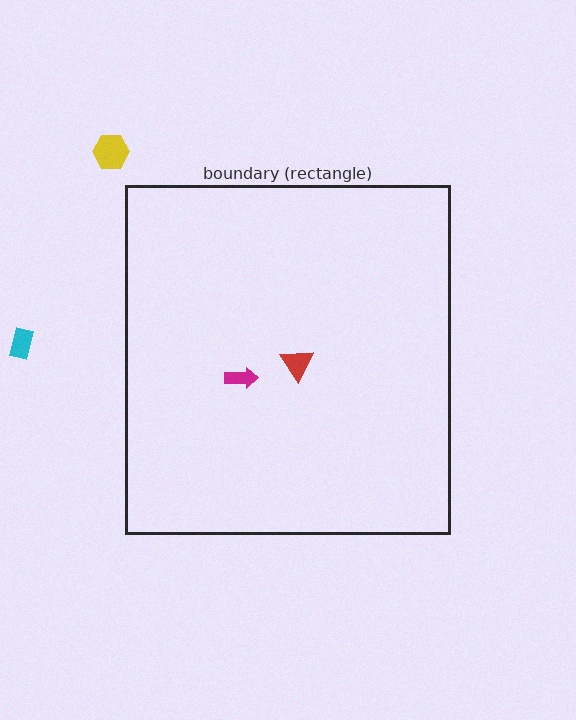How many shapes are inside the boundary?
2 inside, 2 outside.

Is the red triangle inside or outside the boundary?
Inside.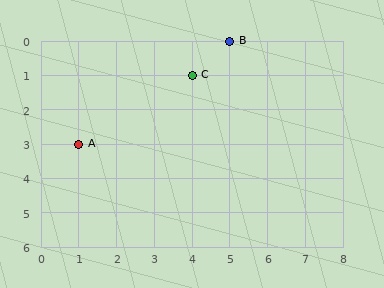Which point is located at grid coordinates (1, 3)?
Point A is at (1, 3).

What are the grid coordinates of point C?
Point C is at grid coordinates (4, 1).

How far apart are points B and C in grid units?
Points B and C are 1 column and 1 row apart (about 1.4 grid units diagonally).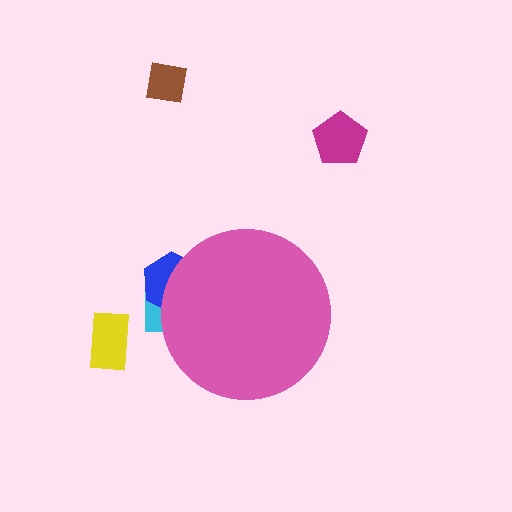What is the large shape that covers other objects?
A pink circle.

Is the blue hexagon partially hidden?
Yes, the blue hexagon is partially hidden behind the pink circle.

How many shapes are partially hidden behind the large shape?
2 shapes are partially hidden.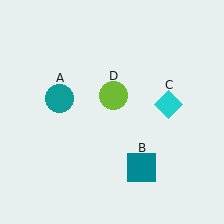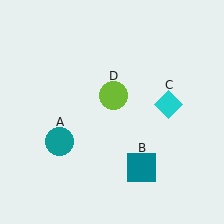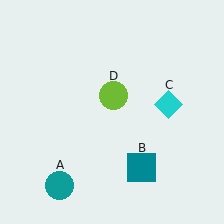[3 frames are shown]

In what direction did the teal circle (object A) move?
The teal circle (object A) moved down.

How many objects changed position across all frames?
1 object changed position: teal circle (object A).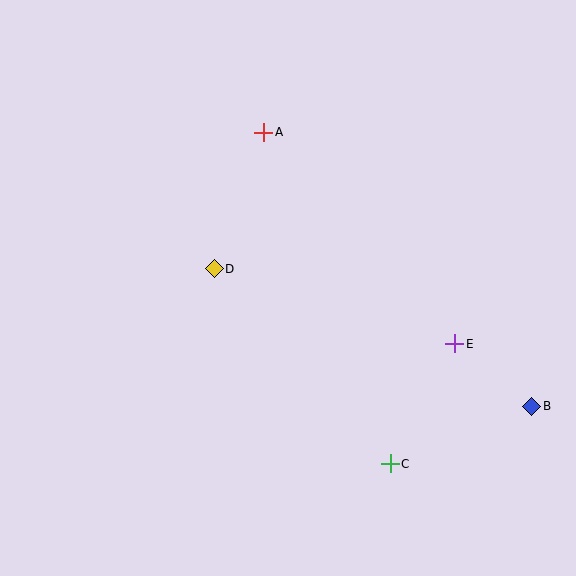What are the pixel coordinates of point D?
Point D is at (214, 269).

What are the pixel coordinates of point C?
Point C is at (390, 464).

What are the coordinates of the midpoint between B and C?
The midpoint between B and C is at (461, 435).